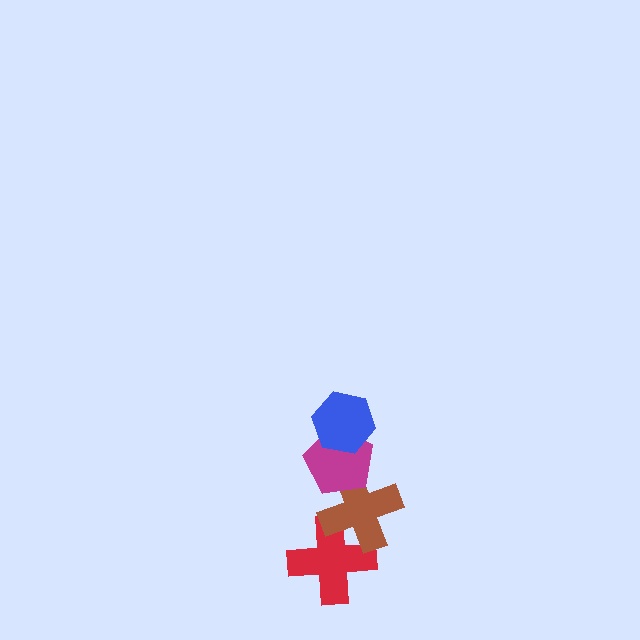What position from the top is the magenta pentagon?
The magenta pentagon is 2nd from the top.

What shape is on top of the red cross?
The brown cross is on top of the red cross.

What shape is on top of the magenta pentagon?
The blue hexagon is on top of the magenta pentagon.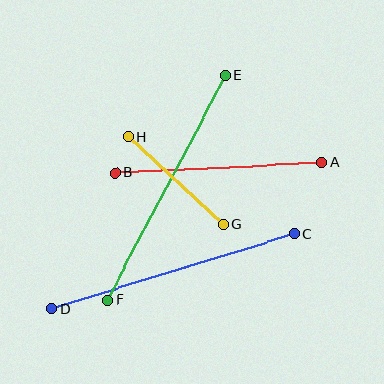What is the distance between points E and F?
The distance is approximately 254 pixels.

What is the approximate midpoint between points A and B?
The midpoint is at approximately (218, 168) pixels.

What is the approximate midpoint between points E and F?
The midpoint is at approximately (166, 187) pixels.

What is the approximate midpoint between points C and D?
The midpoint is at approximately (173, 271) pixels.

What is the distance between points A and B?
The distance is approximately 207 pixels.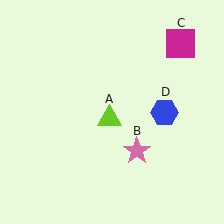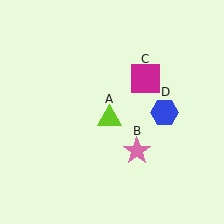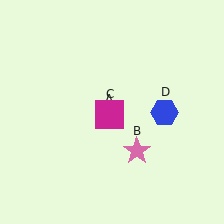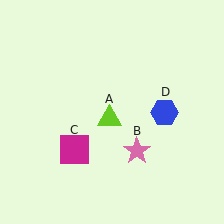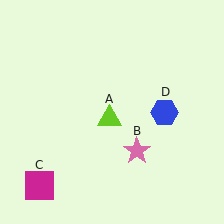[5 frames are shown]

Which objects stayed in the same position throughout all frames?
Lime triangle (object A) and pink star (object B) and blue hexagon (object D) remained stationary.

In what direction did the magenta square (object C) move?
The magenta square (object C) moved down and to the left.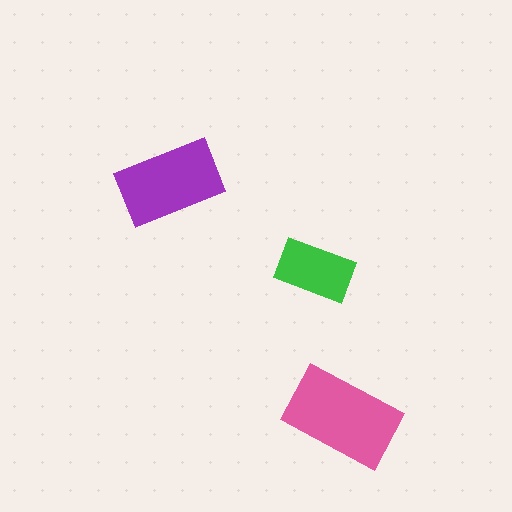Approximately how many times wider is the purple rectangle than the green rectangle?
About 1.5 times wider.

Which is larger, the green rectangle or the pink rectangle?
The pink one.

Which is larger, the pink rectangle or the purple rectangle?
The pink one.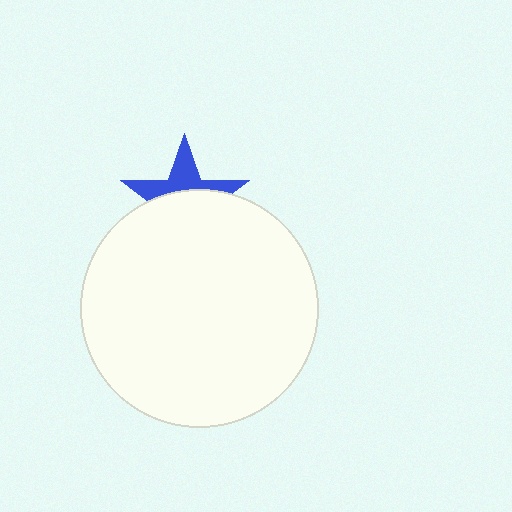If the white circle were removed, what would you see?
You would see the complete blue star.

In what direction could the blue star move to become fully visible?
The blue star could move up. That would shift it out from behind the white circle entirely.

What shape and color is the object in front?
The object in front is a white circle.